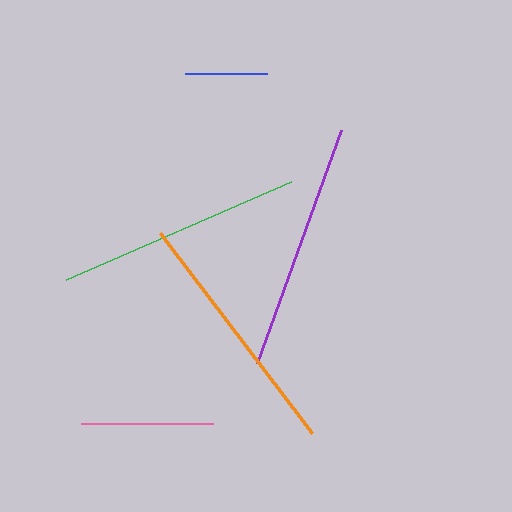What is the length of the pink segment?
The pink segment is approximately 132 pixels long.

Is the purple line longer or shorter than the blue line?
The purple line is longer than the blue line.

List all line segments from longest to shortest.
From longest to shortest: orange, purple, green, pink, blue.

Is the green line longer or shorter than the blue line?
The green line is longer than the blue line.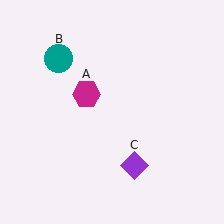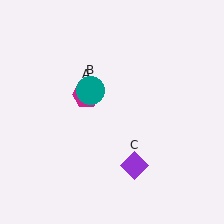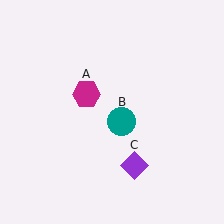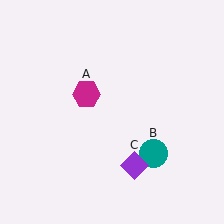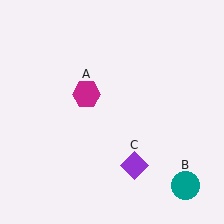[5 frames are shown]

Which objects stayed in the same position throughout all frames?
Magenta hexagon (object A) and purple diamond (object C) remained stationary.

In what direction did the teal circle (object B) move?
The teal circle (object B) moved down and to the right.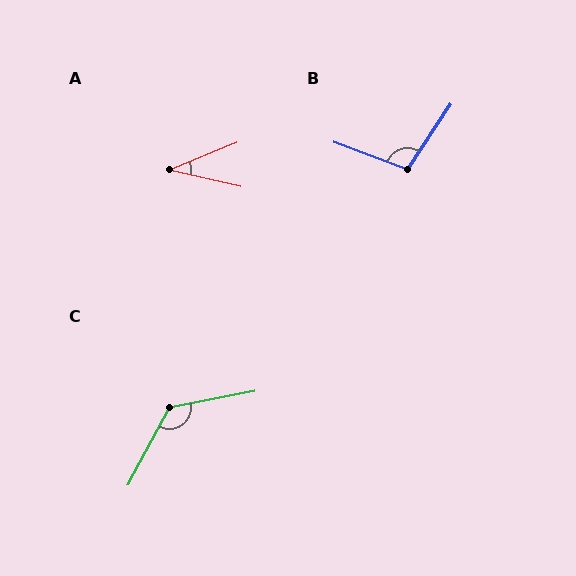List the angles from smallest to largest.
A (35°), B (103°), C (129°).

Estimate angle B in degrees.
Approximately 103 degrees.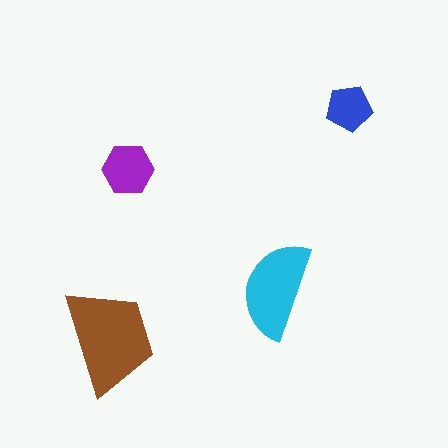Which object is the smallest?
The blue pentagon.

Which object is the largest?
The brown trapezoid.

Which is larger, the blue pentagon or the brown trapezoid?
The brown trapezoid.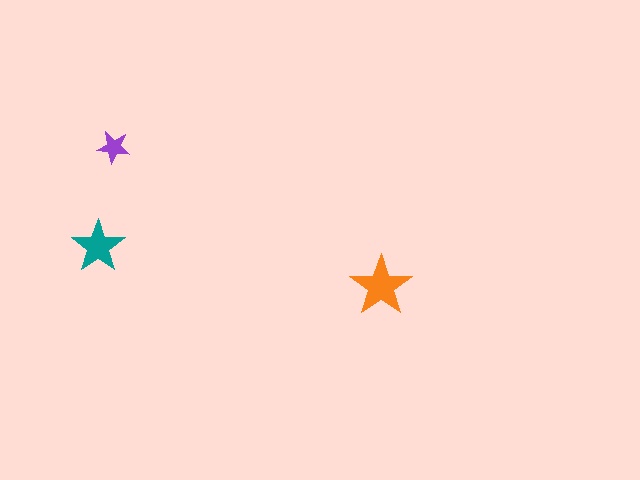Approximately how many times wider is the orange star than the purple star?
About 2 times wider.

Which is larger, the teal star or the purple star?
The teal one.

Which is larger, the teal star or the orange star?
The orange one.